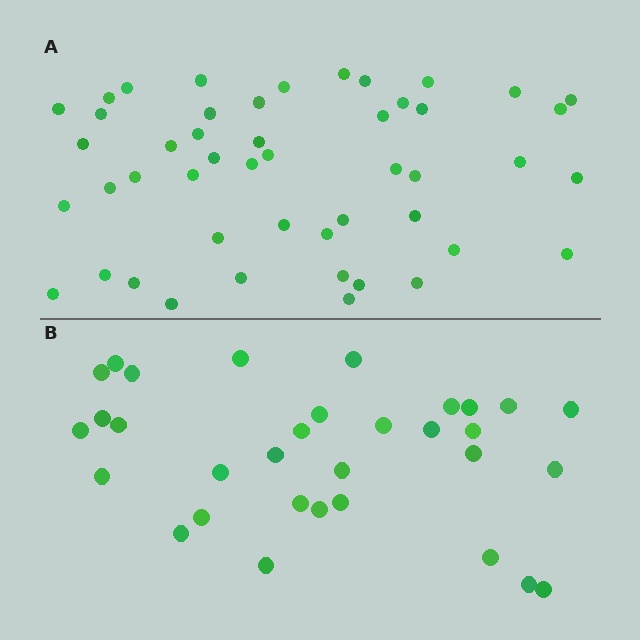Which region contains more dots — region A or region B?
Region A (the top region) has more dots.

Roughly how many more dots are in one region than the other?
Region A has approximately 15 more dots than region B.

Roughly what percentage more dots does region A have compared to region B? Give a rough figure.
About 50% more.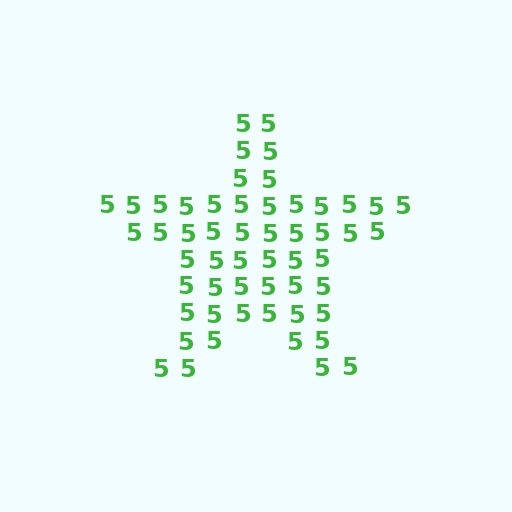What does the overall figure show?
The overall figure shows a star.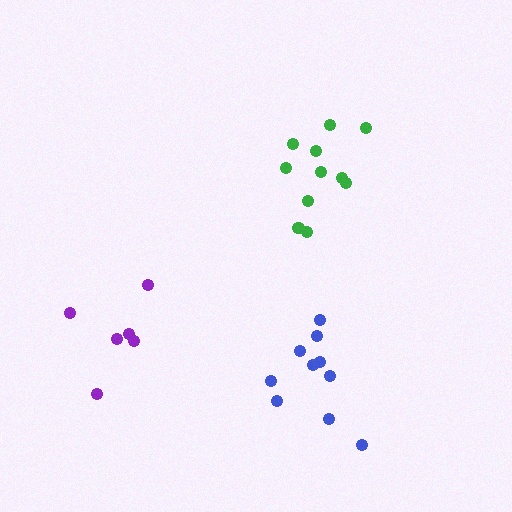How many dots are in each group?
Group 1: 6 dots, Group 2: 11 dots, Group 3: 10 dots (27 total).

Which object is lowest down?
The blue cluster is bottommost.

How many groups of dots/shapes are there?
There are 3 groups.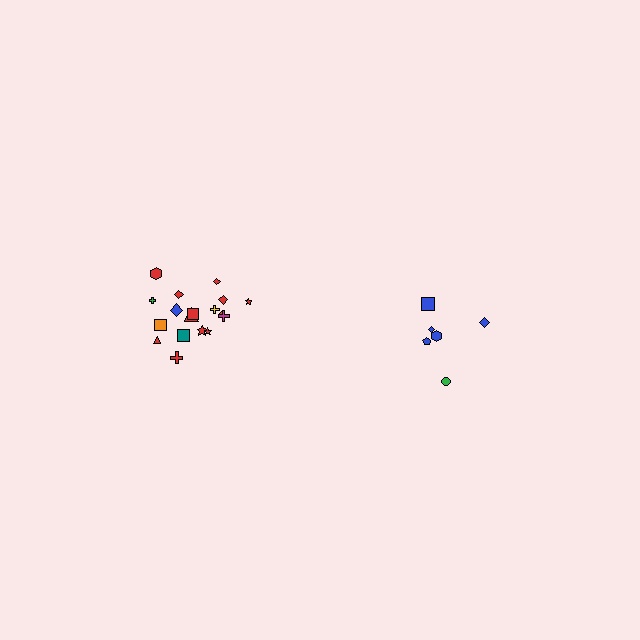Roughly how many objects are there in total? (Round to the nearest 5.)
Roughly 25 objects in total.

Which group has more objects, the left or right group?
The left group.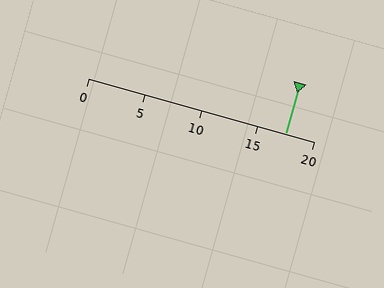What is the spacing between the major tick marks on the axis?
The major ticks are spaced 5 apart.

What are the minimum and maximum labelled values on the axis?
The axis runs from 0 to 20.